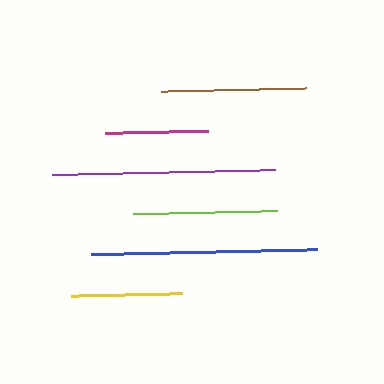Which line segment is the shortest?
The magenta line is the shortest at approximately 103 pixels.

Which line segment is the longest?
The blue line is the longest at approximately 225 pixels.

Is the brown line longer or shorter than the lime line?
The brown line is longer than the lime line.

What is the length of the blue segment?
The blue segment is approximately 225 pixels long.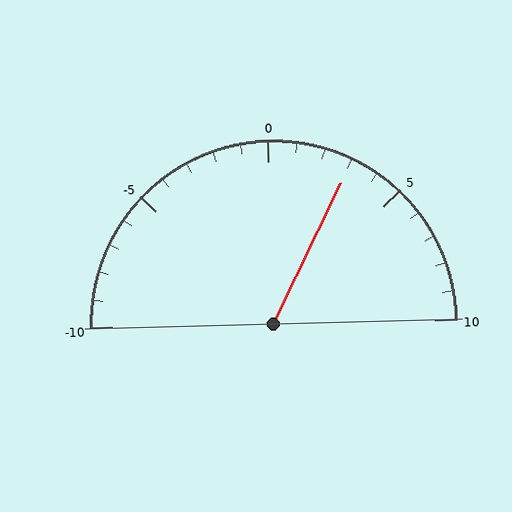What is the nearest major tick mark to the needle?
The nearest major tick mark is 5.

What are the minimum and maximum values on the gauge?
The gauge ranges from -10 to 10.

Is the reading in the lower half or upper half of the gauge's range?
The reading is in the upper half of the range (-10 to 10).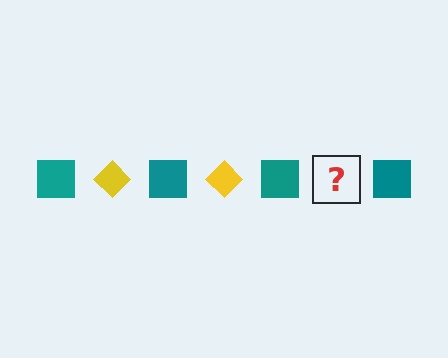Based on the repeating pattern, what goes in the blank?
The blank should be a yellow diamond.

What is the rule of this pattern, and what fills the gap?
The rule is that the pattern alternates between teal square and yellow diamond. The gap should be filled with a yellow diamond.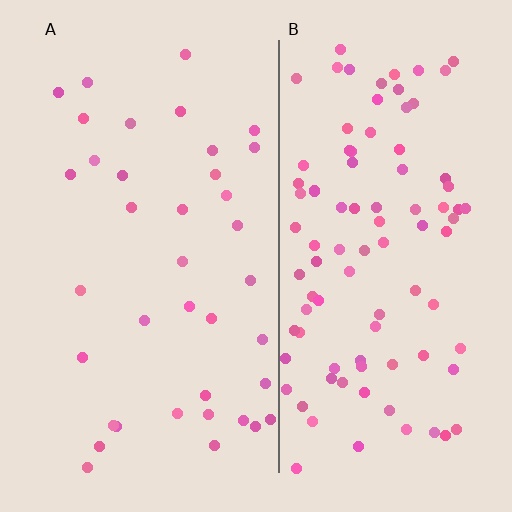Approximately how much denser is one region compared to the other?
Approximately 2.5× — region B over region A.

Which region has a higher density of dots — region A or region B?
B (the right).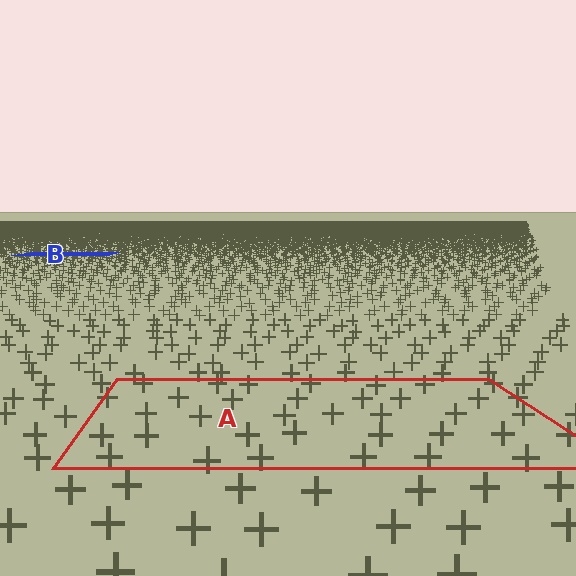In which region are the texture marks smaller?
The texture marks are smaller in region B, because it is farther away.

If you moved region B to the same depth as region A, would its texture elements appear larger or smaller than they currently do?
They would appear larger. At a closer depth, the same texture elements are projected at a bigger on-screen size.